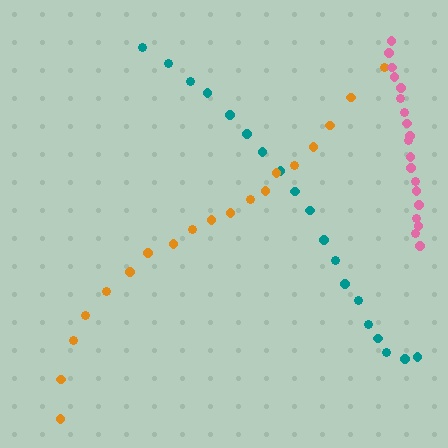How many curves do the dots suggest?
There are 3 distinct paths.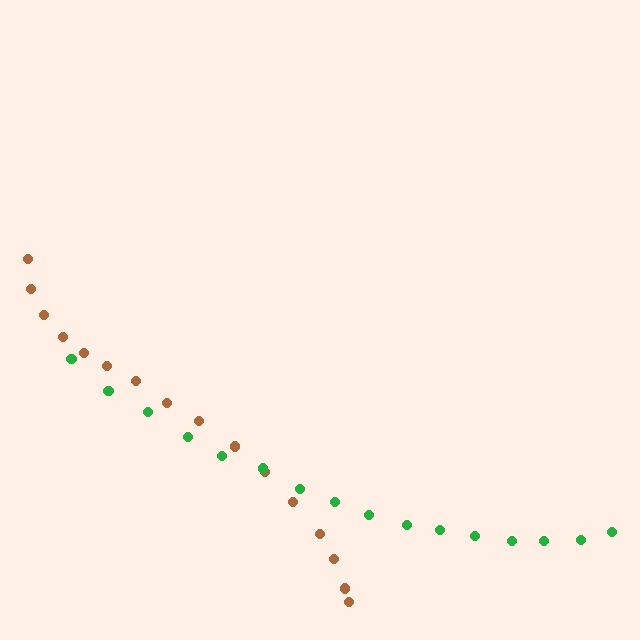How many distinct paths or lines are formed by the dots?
There are 2 distinct paths.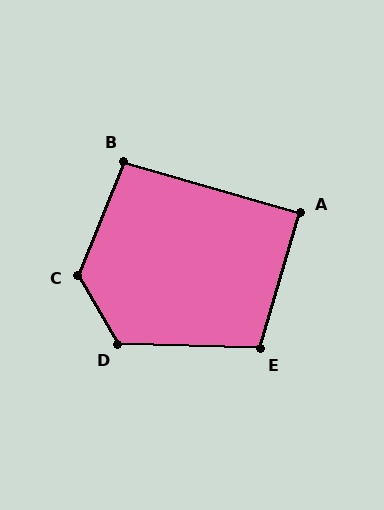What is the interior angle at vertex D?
Approximately 122 degrees (obtuse).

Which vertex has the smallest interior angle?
A, at approximately 90 degrees.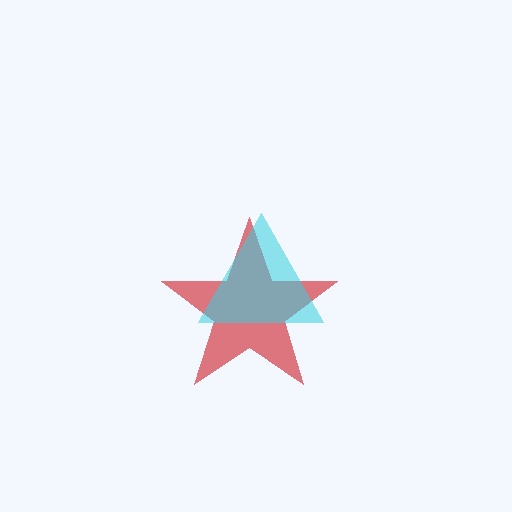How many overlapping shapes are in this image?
There are 2 overlapping shapes in the image.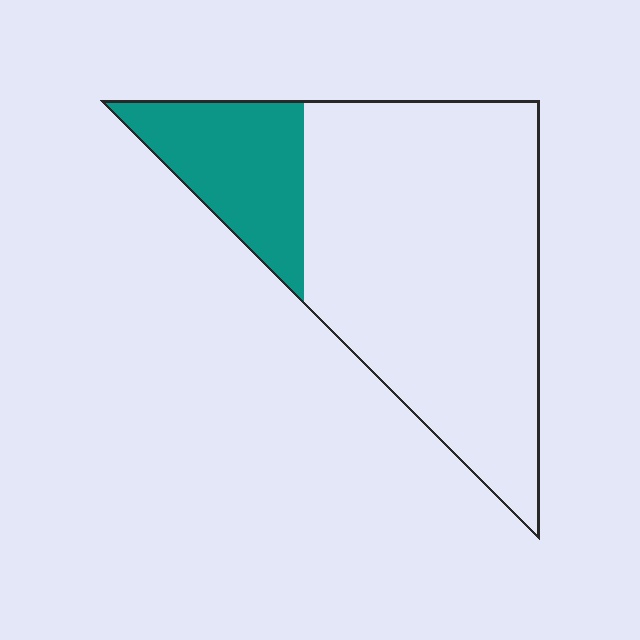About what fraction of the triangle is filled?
About one fifth (1/5).